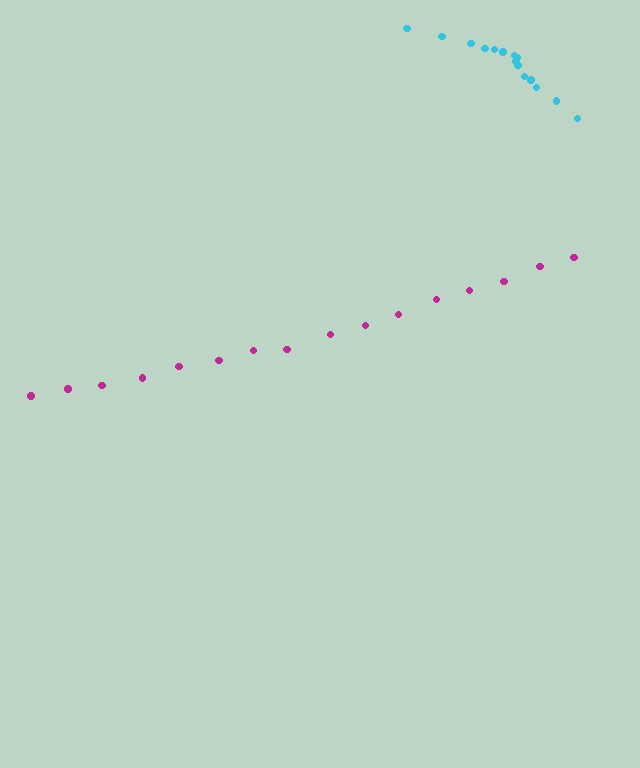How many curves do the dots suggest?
There are 2 distinct paths.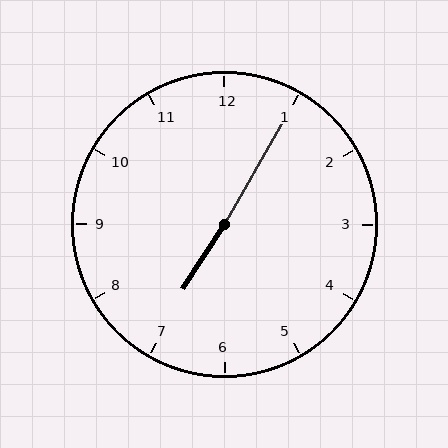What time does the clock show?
7:05.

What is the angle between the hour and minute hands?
Approximately 178 degrees.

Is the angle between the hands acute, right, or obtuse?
It is obtuse.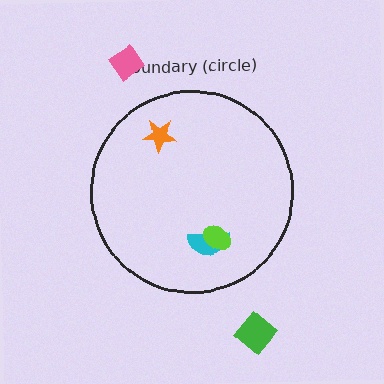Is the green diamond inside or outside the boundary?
Outside.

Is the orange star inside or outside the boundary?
Inside.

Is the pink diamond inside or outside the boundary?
Outside.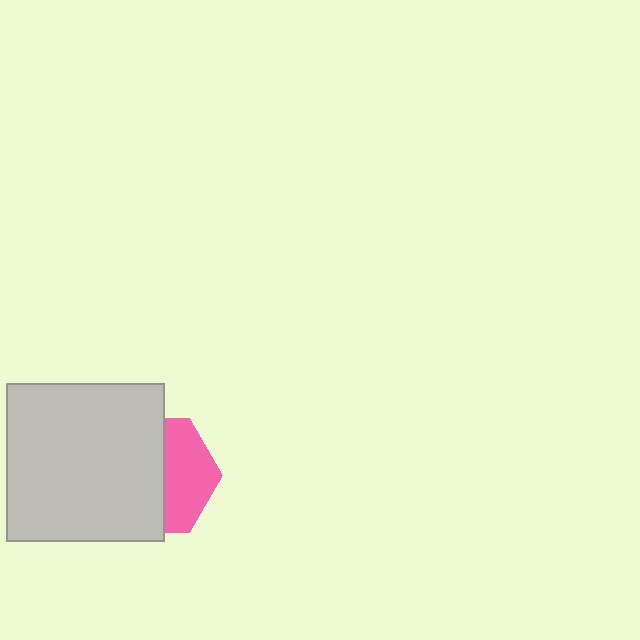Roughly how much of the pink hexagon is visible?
A small part of it is visible (roughly 41%).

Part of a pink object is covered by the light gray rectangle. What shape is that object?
It is a hexagon.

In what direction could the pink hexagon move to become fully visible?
The pink hexagon could move right. That would shift it out from behind the light gray rectangle entirely.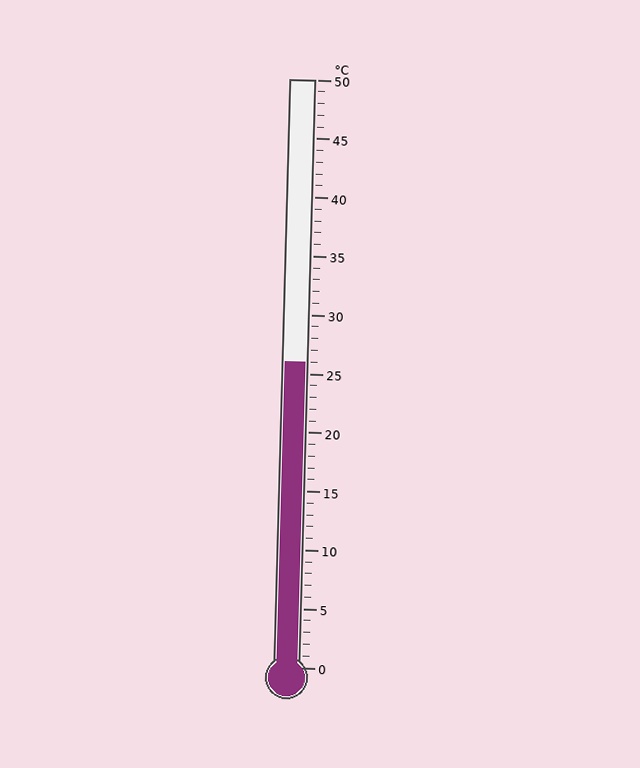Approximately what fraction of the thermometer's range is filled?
The thermometer is filled to approximately 50% of its range.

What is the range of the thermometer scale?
The thermometer scale ranges from 0°C to 50°C.